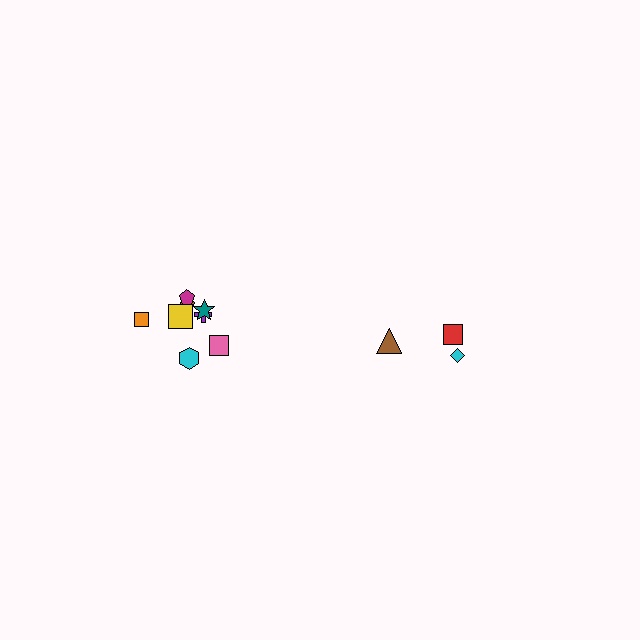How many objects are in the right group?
There are 3 objects.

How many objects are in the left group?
There are 8 objects.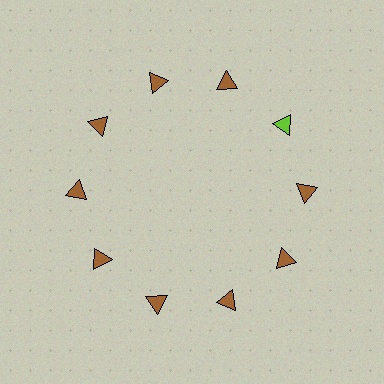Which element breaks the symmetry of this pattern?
The lime triangle at roughly the 2 o'clock position breaks the symmetry. All other shapes are brown triangles.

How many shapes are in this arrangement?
There are 10 shapes arranged in a ring pattern.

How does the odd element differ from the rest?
It has a different color: lime instead of brown.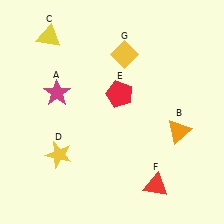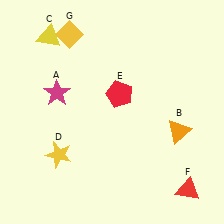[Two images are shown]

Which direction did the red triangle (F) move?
The red triangle (F) moved right.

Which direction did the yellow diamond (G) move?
The yellow diamond (G) moved left.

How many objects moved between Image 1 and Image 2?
2 objects moved between the two images.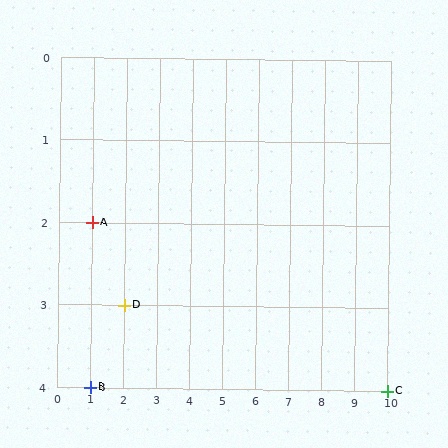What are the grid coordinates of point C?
Point C is at grid coordinates (10, 4).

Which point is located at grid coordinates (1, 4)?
Point B is at (1, 4).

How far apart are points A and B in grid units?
Points A and B are 2 rows apart.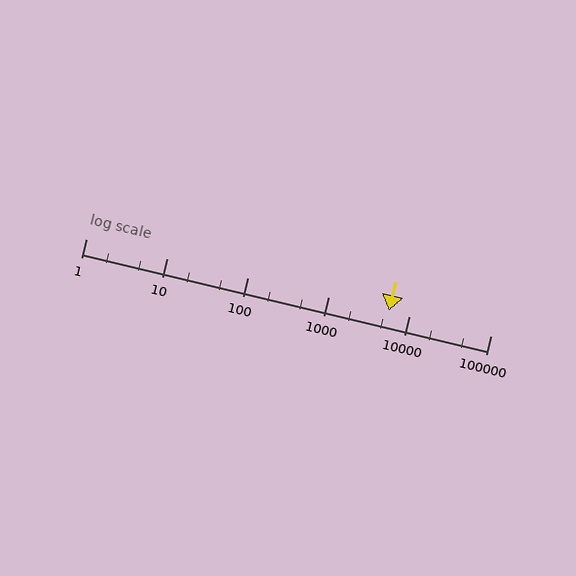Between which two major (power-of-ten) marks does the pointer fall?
The pointer is between 1000 and 10000.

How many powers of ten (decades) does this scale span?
The scale spans 5 decades, from 1 to 100000.